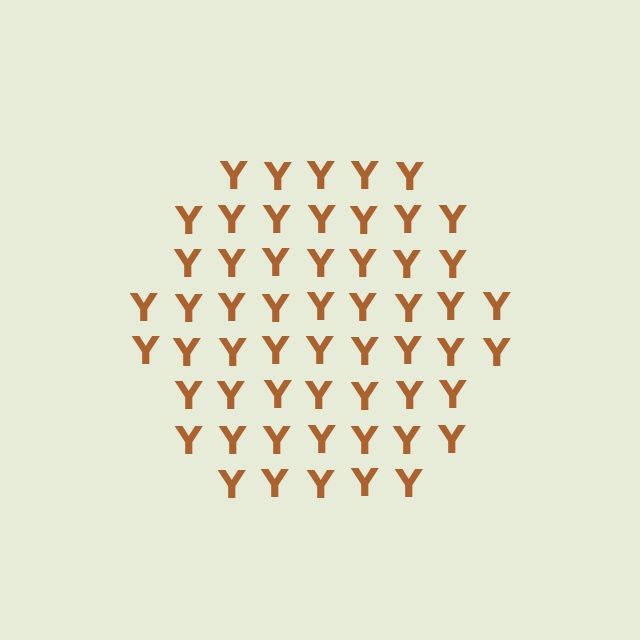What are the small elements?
The small elements are letter Y's.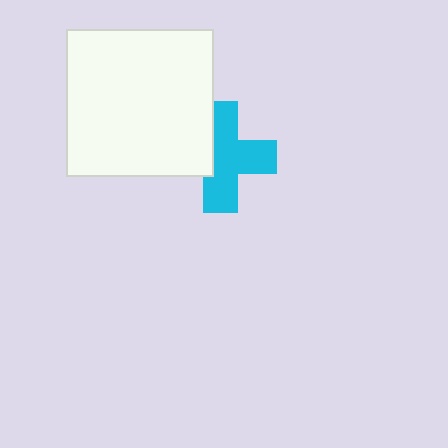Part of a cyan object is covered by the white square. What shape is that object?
It is a cross.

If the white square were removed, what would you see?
You would see the complete cyan cross.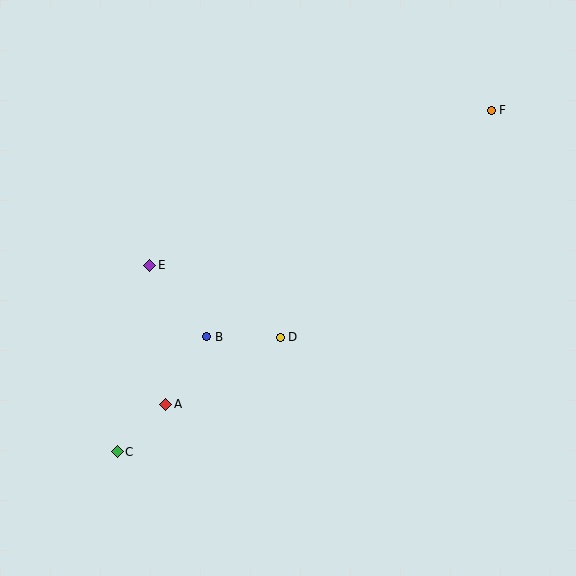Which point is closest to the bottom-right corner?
Point D is closest to the bottom-right corner.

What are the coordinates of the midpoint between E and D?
The midpoint between E and D is at (215, 301).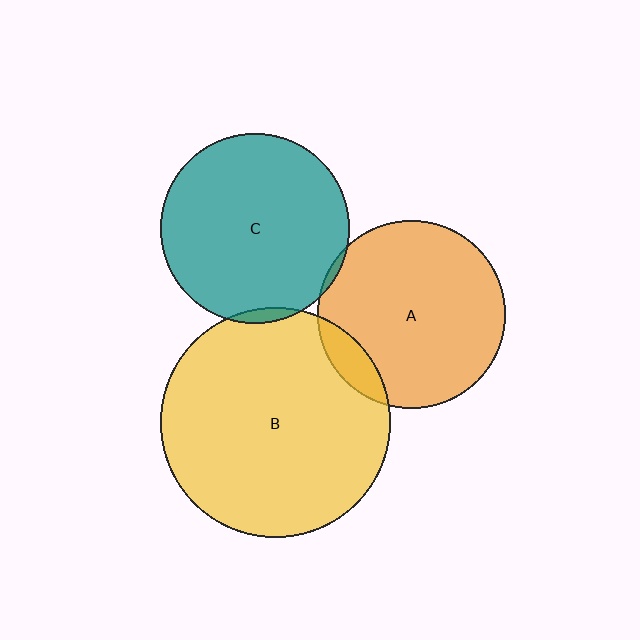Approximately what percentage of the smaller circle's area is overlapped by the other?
Approximately 10%.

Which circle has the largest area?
Circle B (yellow).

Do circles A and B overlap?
Yes.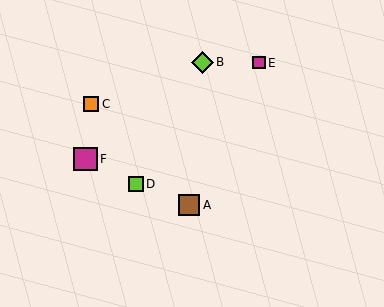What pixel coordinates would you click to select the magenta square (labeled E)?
Click at (259, 63) to select the magenta square E.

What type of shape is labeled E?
Shape E is a magenta square.